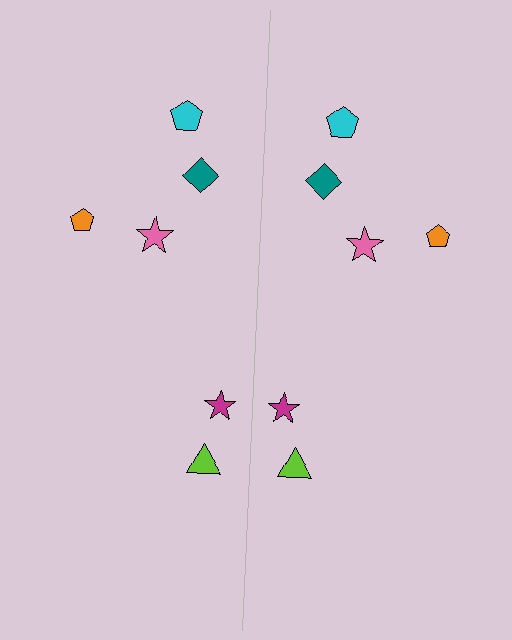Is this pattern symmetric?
Yes, this pattern has bilateral (reflection) symmetry.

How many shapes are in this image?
There are 12 shapes in this image.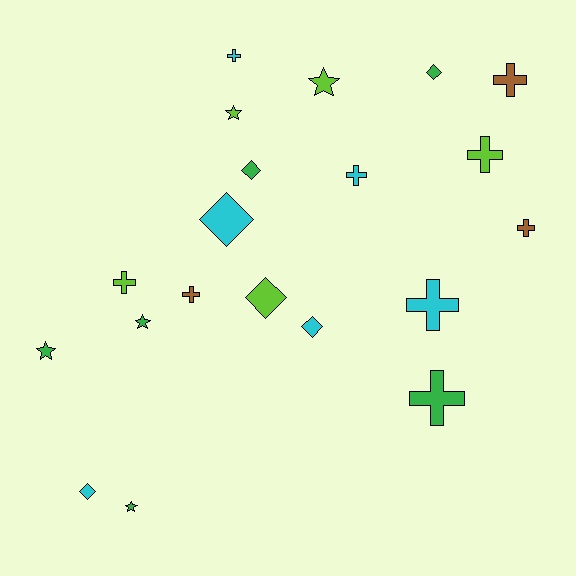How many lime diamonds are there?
There is 1 lime diamond.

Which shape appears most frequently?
Cross, with 9 objects.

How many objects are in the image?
There are 20 objects.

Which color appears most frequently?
Green, with 6 objects.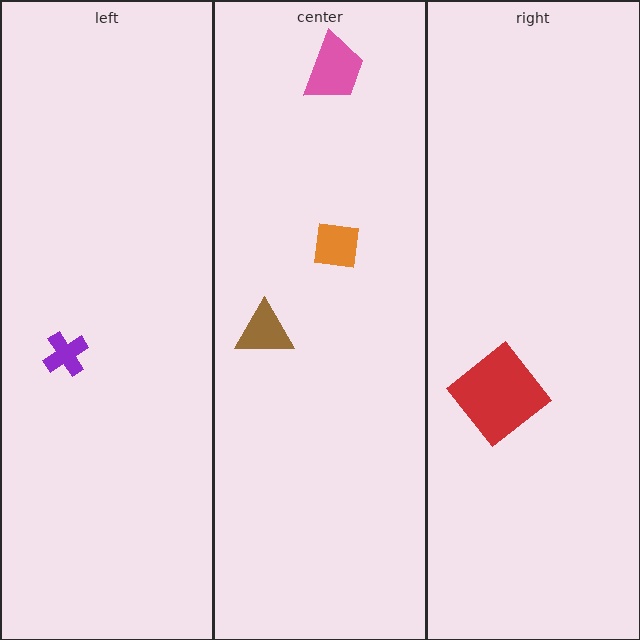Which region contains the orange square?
The center region.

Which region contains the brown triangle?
The center region.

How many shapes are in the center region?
3.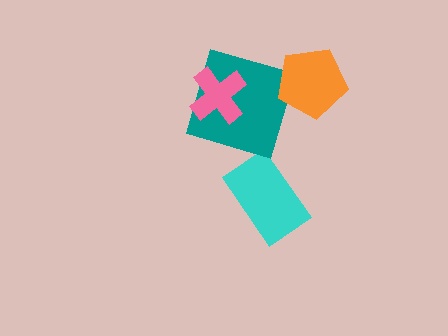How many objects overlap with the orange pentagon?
0 objects overlap with the orange pentagon.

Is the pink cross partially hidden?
No, no other shape covers it.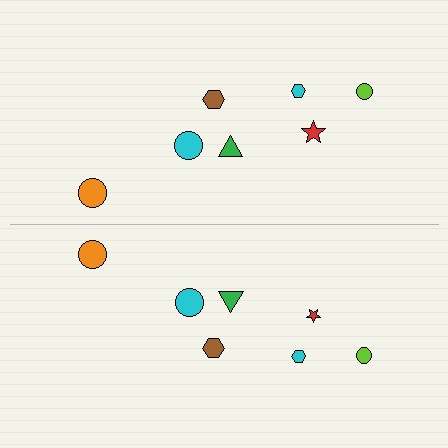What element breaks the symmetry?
The red star on the bottom side has a different size than its mirror counterpart.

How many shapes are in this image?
There are 14 shapes in this image.